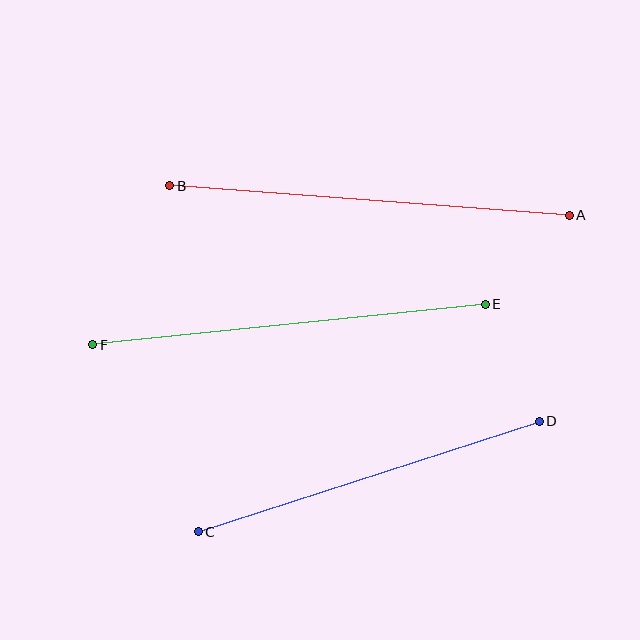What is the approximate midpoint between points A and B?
The midpoint is at approximately (369, 200) pixels.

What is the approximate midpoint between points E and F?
The midpoint is at approximately (289, 325) pixels.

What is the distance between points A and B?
The distance is approximately 400 pixels.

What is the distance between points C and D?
The distance is approximately 358 pixels.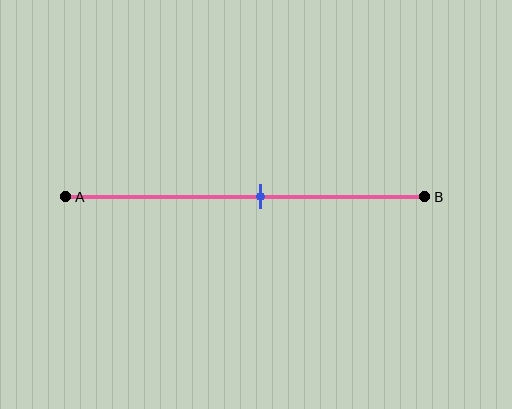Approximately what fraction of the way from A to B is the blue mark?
The blue mark is approximately 55% of the way from A to B.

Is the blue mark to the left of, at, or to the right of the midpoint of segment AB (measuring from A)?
The blue mark is to the right of the midpoint of segment AB.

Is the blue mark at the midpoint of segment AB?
No, the mark is at about 55% from A, not at the 50% midpoint.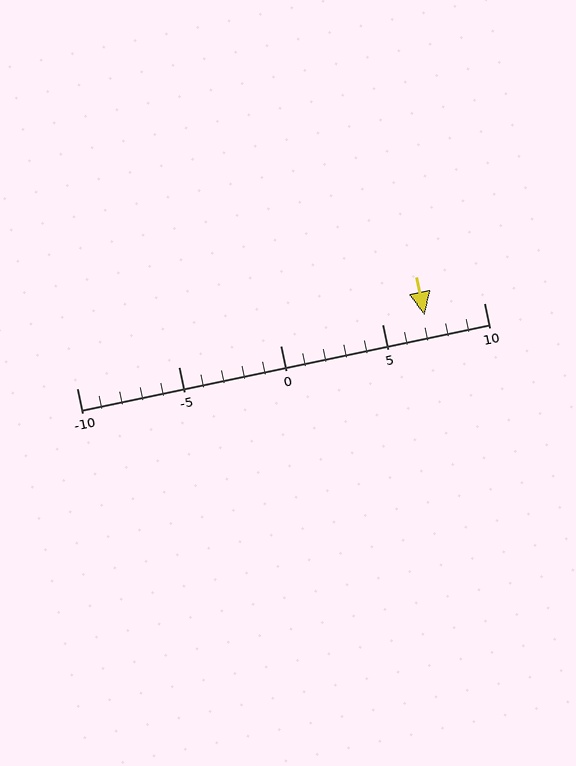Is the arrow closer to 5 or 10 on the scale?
The arrow is closer to 5.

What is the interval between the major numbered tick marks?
The major tick marks are spaced 5 units apart.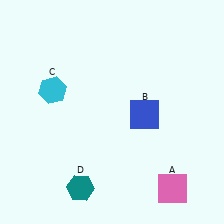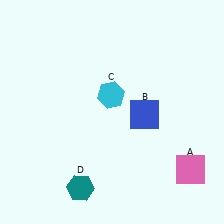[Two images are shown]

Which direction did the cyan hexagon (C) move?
The cyan hexagon (C) moved right.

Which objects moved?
The objects that moved are: the pink square (A), the cyan hexagon (C).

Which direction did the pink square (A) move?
The pink square (A) moved up.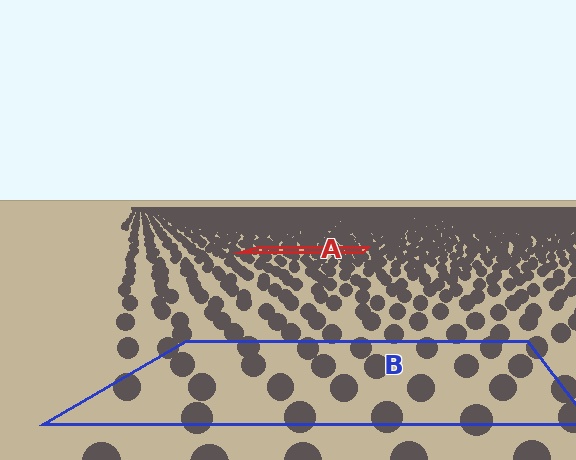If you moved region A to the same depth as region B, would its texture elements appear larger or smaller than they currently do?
They would appear larger. At a closer depth, the same texture elements are projected at a bigger on-screen size.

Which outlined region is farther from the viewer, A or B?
Region A is farther from the viewer — the texture elements inside it appear smaller and more densely packed.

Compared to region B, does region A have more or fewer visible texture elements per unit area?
Region A has more texture elements per unit area — they are packed more densely because it is farther away.